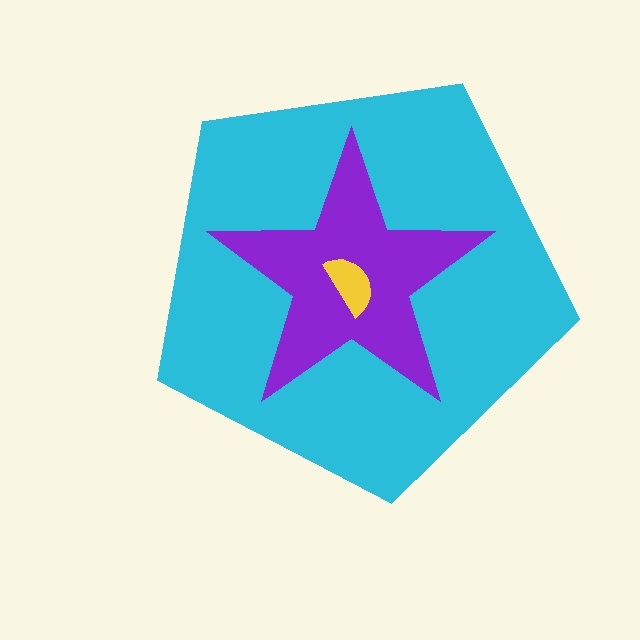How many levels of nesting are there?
3.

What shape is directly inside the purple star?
The yellow semicircle.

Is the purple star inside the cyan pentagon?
Yes.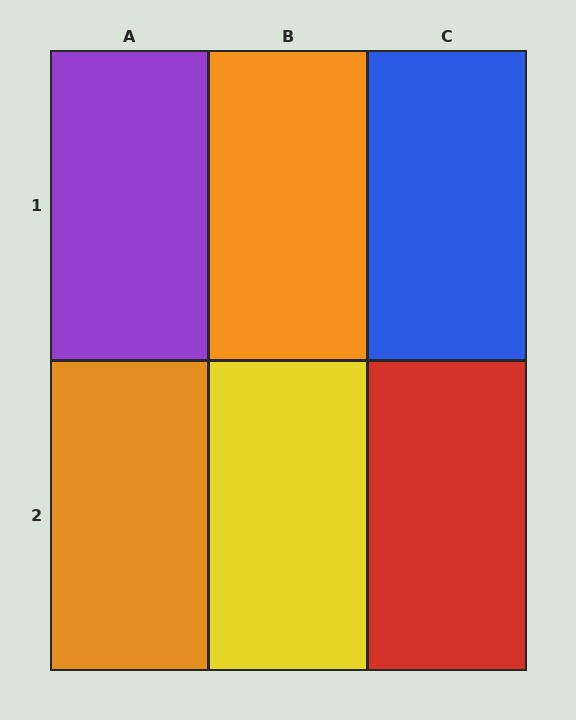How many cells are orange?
2 cells are orange.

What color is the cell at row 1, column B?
Orange.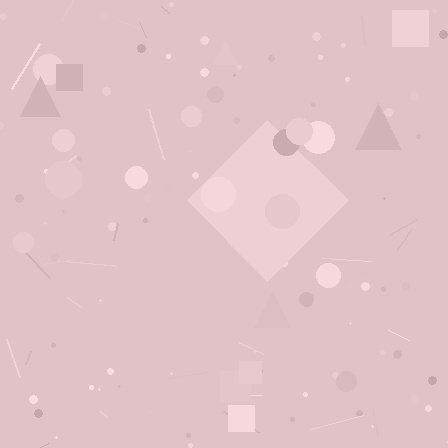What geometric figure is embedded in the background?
A diamond is embedded in the background.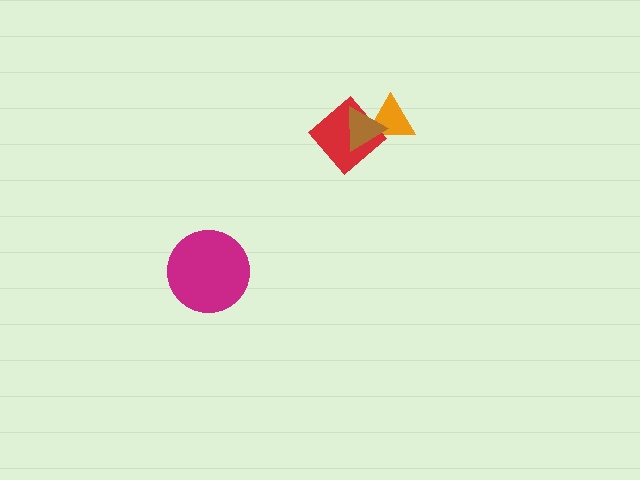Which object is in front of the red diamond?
The brown triangle is in front of the red diamond.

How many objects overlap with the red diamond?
2 objects overlap with the red diamond.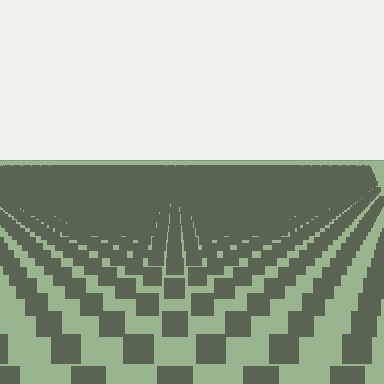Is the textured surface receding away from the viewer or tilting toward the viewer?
The surface is receding away from the viewer. Texture elements get smaller and denser toward the top.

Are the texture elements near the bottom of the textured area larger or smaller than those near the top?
Larger. Near the bottom, elements are closer to the viewer and appear at a bigger on-screen size.